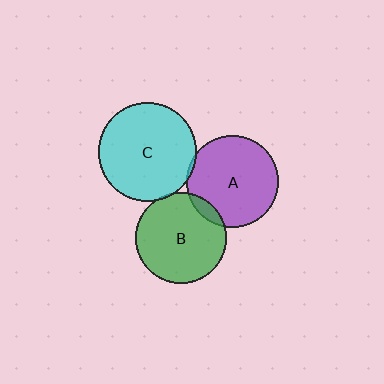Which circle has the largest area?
Circle C (cyan).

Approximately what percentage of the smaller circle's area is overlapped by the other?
Approximately 5%.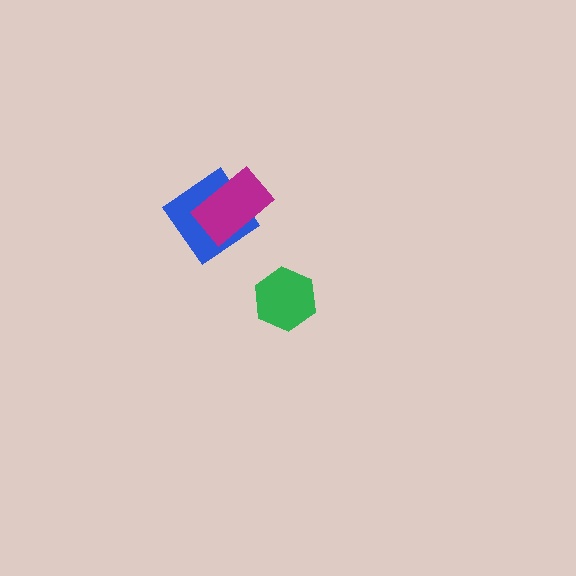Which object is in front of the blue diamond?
The magenta rectangle is in front of the blue diamond.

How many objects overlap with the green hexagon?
0 objects overlap with the green hexagon.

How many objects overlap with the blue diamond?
1 object overlaps with the blue diamond.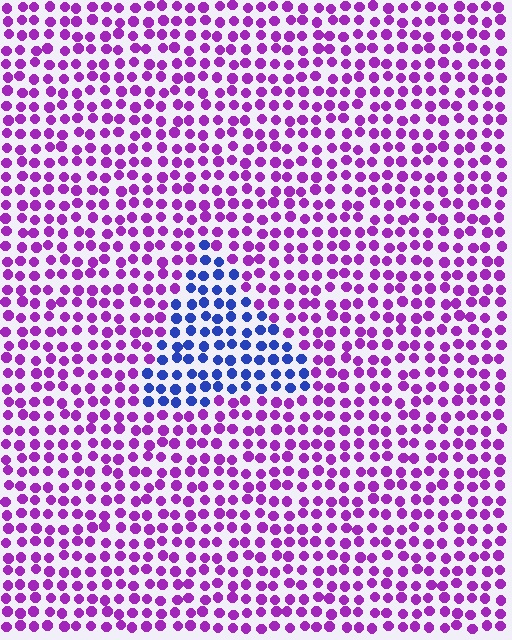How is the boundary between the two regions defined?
The boundary is defined purely by a slight shift in hue (about 61 degrees). Spacing, size, and orientation are identical on both sides.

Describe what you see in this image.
The image is filled with small purple elements in a uniform arrangement. A triangle-shaped region is visible where the elements are tinted to a slightly different hue, forming a subtle color boundary.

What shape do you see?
I see a triangle.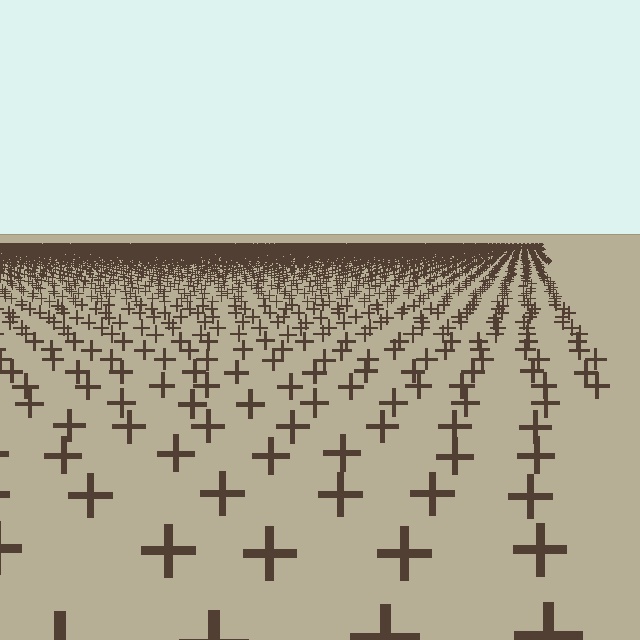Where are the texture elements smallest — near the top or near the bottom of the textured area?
Near the top.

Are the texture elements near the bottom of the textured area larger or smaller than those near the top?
Larger. Near the bottom, elements are closer to the viewer and appear at a bigger on-screen size.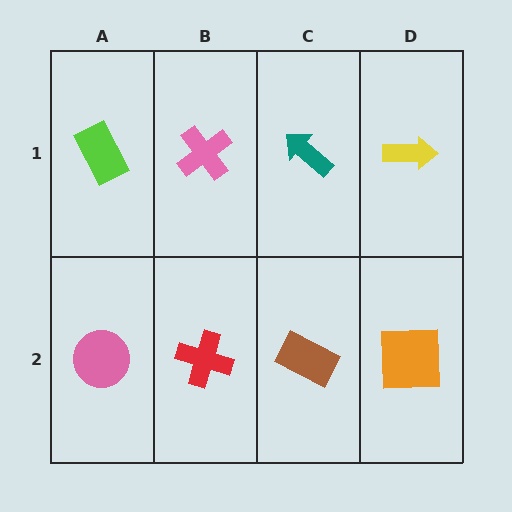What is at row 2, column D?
An orange square.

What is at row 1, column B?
A pink cross.